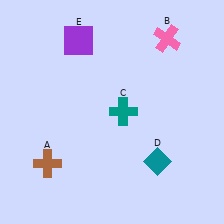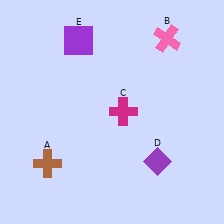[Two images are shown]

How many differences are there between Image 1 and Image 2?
There are 2 differences between the two images.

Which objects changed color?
C changed from teal to magenta. D changed from teal to purple.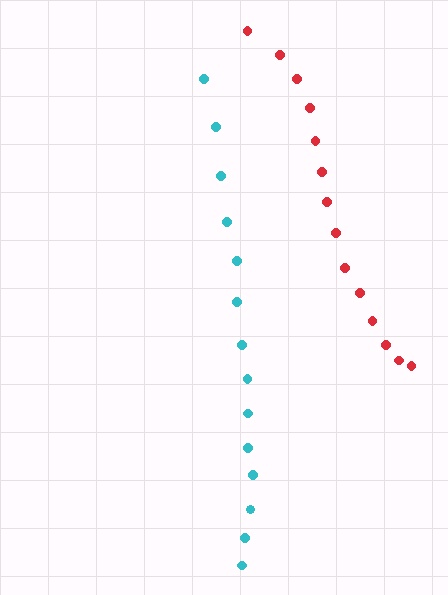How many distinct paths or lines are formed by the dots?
There are 2 distinct paths.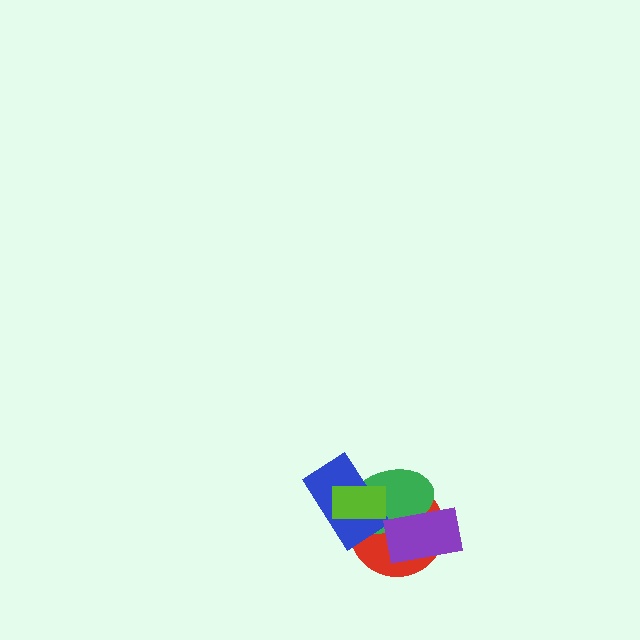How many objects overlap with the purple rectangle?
2 objects overlap with the purple rectangle.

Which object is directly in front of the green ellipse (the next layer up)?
The blue rectangle is directly in front of the green ellipse.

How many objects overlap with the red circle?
4 objects overlap with the red circle.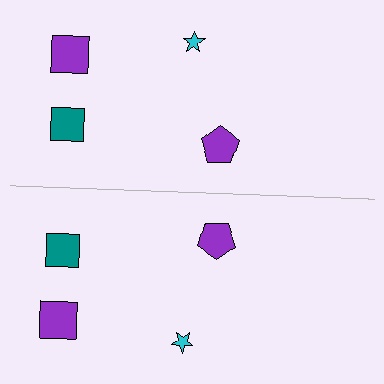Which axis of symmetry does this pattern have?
The pattern has a horizontal axis of symmetry running through the center of the image.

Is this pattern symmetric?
Yes, this pattern has bilateral (reflection) symmetry.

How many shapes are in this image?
There are 8 shapes in this image.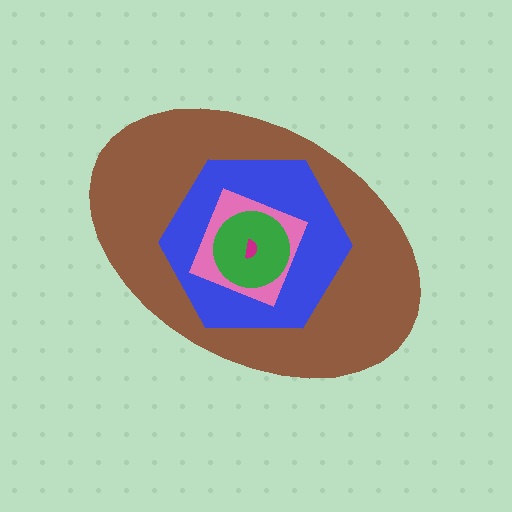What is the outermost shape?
The brown ellipse.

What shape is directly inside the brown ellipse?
The blue hexagon.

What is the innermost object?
The magenta semicircle.